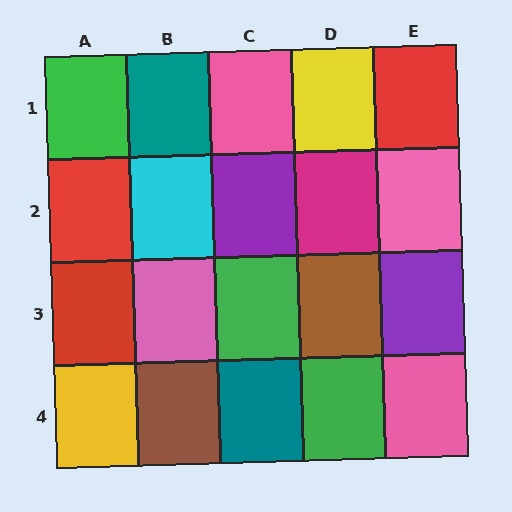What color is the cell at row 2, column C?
Purple.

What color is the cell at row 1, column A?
Green.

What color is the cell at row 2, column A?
Red.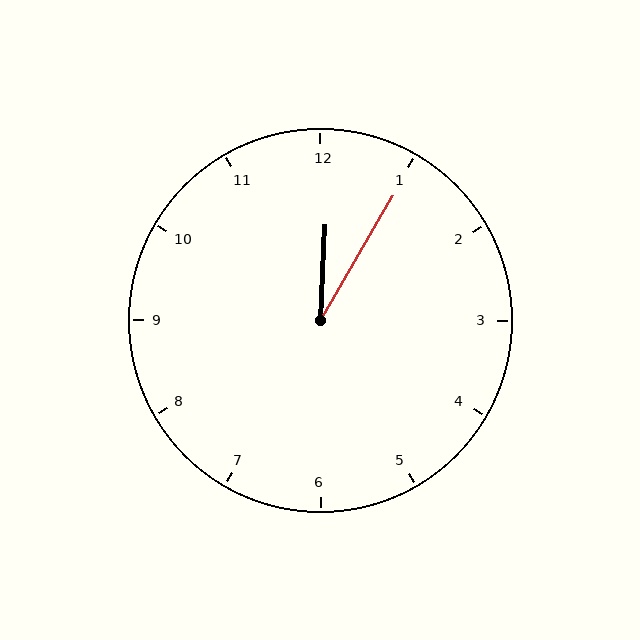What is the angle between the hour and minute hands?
Approximately 28 degrees.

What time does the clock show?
12:05.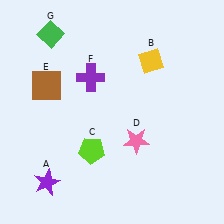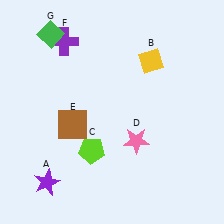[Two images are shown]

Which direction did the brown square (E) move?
The brown square (E) moved down.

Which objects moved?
The objects that moved are: the brown square (E), the purple cross (F).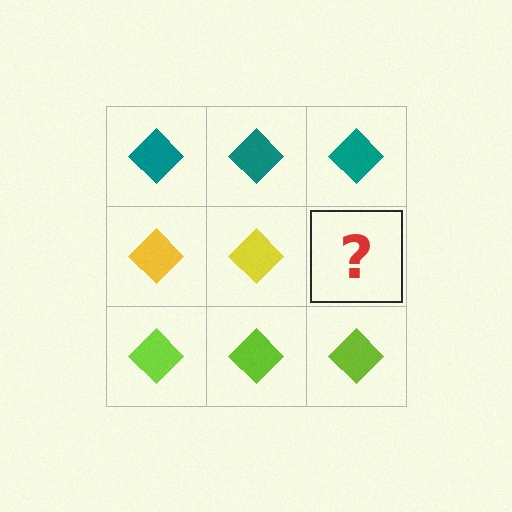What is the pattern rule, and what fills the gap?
The rule is that each row has a consistent color. The gap should be filled with a yellow diamond.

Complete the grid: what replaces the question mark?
The question mark should be replaced with a yellow diamond.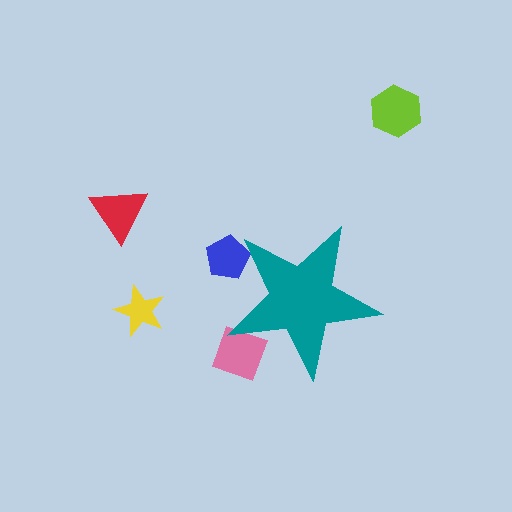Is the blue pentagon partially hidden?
Yes, the blue pentagon is partially hidden behind the teal star.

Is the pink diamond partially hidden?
Yes, the pink diamond is partially hidden behind the teal star.